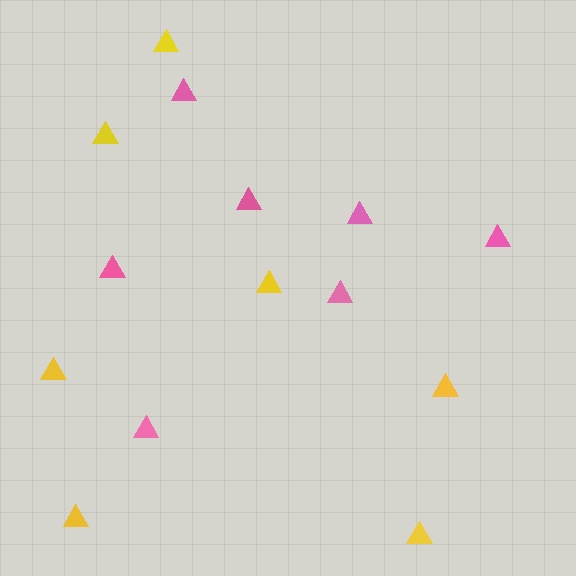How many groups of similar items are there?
There are 2 groups: one group of pink triangles (7) and one group of yellow triangles (7).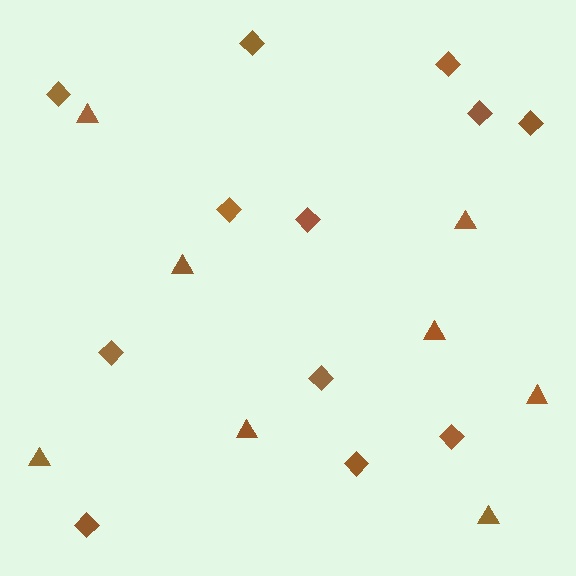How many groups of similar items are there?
There are 2 groups: one group of diamonds (12) and one group of triangles (8).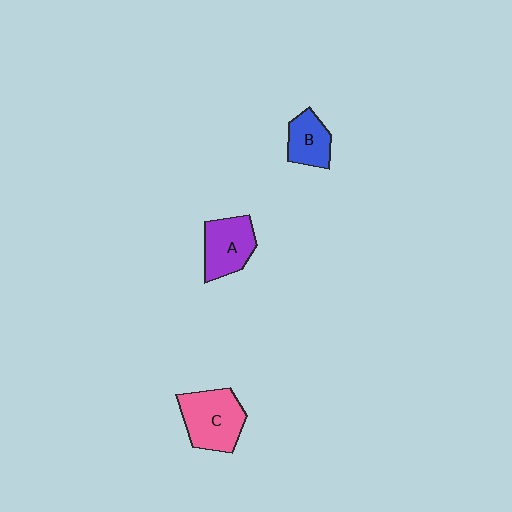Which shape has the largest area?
Shape C (pink).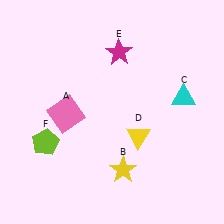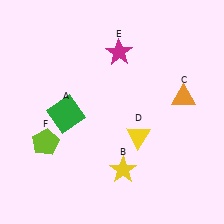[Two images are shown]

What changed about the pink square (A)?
In Image 1, A is pink. In Image 2, it changed to green.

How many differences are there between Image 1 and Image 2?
There are 2 differences between the two images.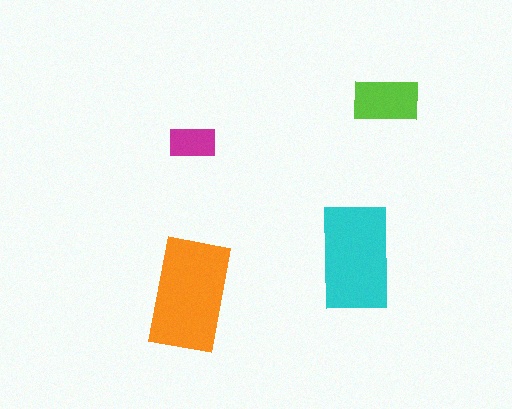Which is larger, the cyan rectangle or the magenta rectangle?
The cyan one.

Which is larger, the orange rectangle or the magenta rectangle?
The orange one.